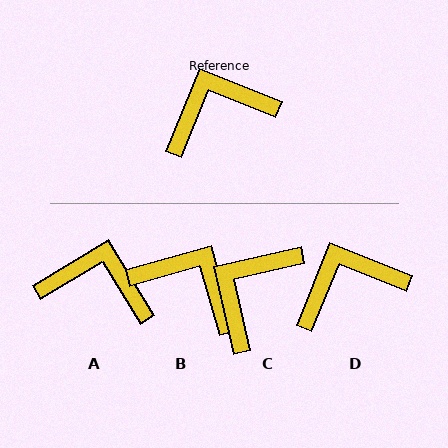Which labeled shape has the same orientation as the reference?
D.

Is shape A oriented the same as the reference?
No, it is off by about 37 degrees.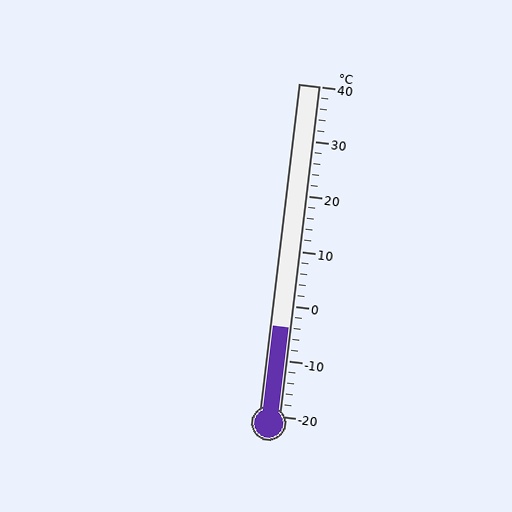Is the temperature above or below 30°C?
The temperature is below 30°C.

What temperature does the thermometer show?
The thermometer shows approximately -4°C.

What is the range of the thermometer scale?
The thermometer scale ranges from -20°C to 40°C.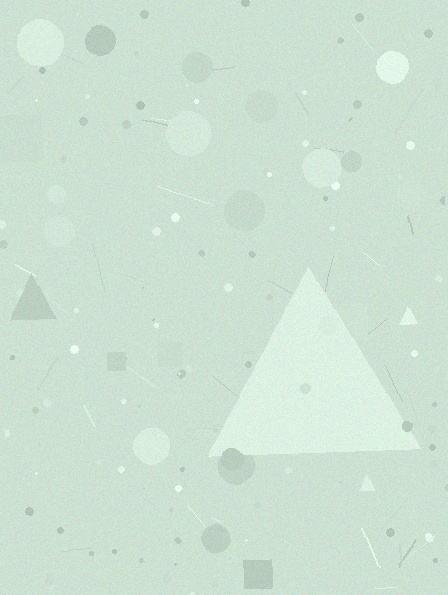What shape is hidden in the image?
A triangle is hidden in the image.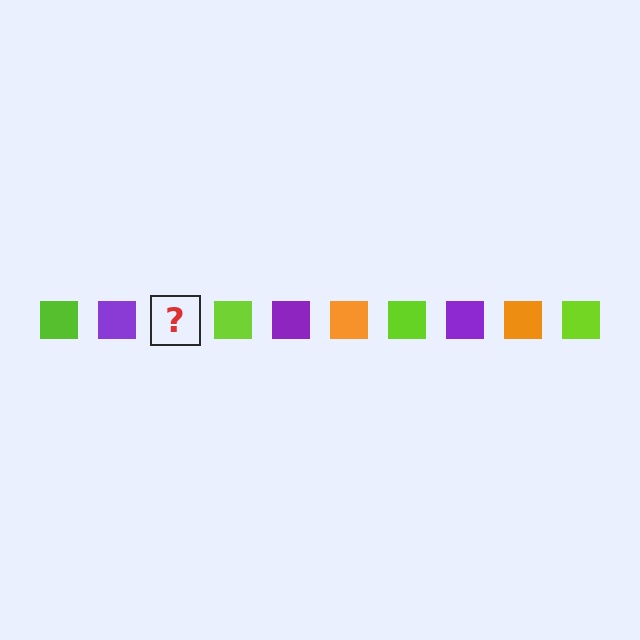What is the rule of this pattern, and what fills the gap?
The rule is that the pattern cycles through lime, purple, orange squares. The gap should be filled with an orange square.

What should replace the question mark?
The question mark should be replaced with an orange square.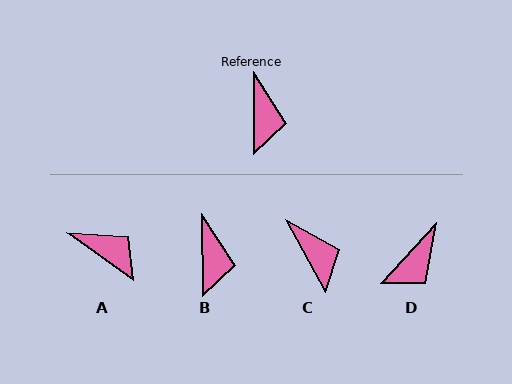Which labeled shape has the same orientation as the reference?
B.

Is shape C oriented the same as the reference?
No, it is off by about 29 degrees.